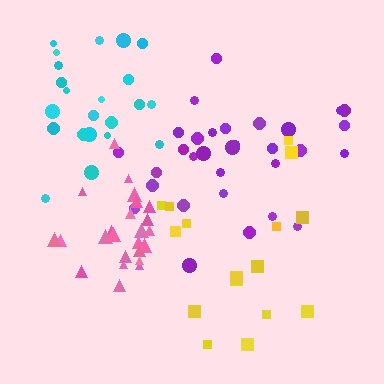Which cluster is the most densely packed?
Pink.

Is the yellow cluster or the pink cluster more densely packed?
Pink.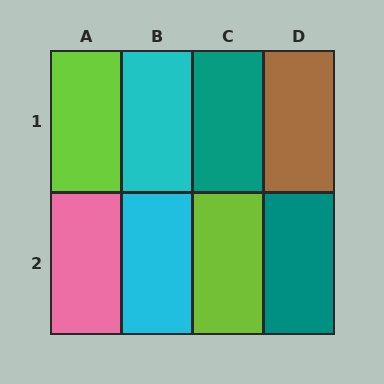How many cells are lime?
2 cells are lime.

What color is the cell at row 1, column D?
Brown.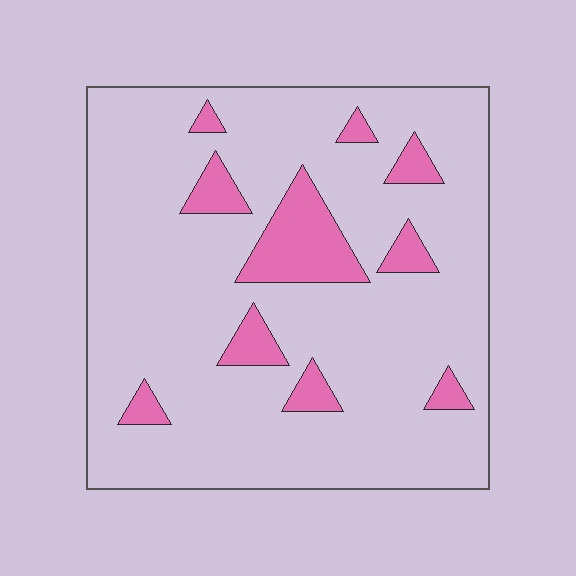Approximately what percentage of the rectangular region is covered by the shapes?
Approximately 15%.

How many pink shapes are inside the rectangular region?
10.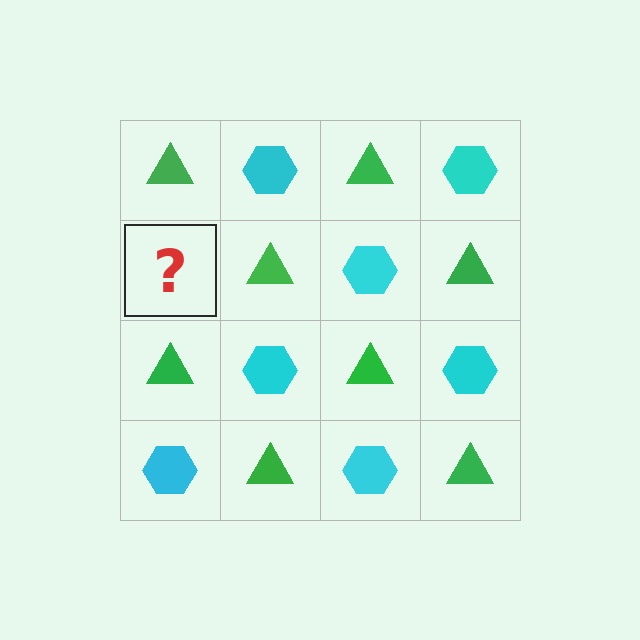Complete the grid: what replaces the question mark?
The question mark should be replaced with a cyan hexagon.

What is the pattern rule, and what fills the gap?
The rule is that it alternates green triangle and cyan hexagon in a checkerboard pattern. The gap should be filled with a cyan hexagon.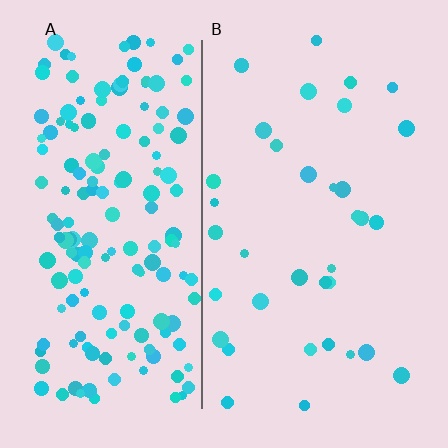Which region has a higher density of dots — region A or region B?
A (the left).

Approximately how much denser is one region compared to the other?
Approximately 4.6× — region A over region B.